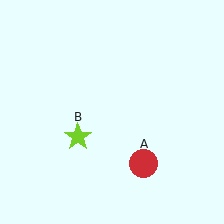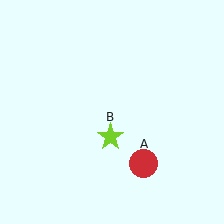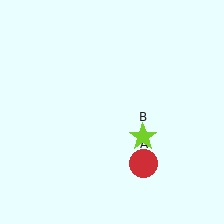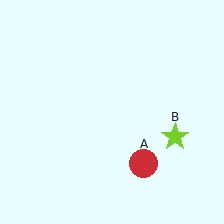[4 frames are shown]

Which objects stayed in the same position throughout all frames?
Red circle (object A) remained stationary.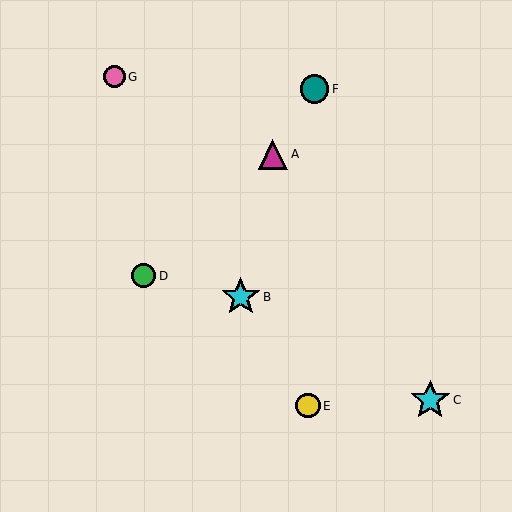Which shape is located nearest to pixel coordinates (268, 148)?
The magenta triangle (labeled A) at (273, 154) is nearest to that location.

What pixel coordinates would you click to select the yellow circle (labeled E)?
Click at (308, 406) to select the yellow circle E.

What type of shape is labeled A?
Shape A is a magenta triangle.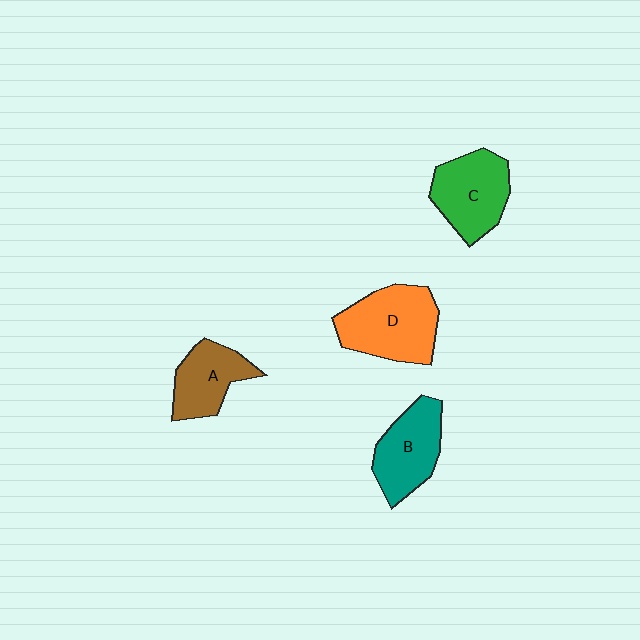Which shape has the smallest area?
Shape A (brown).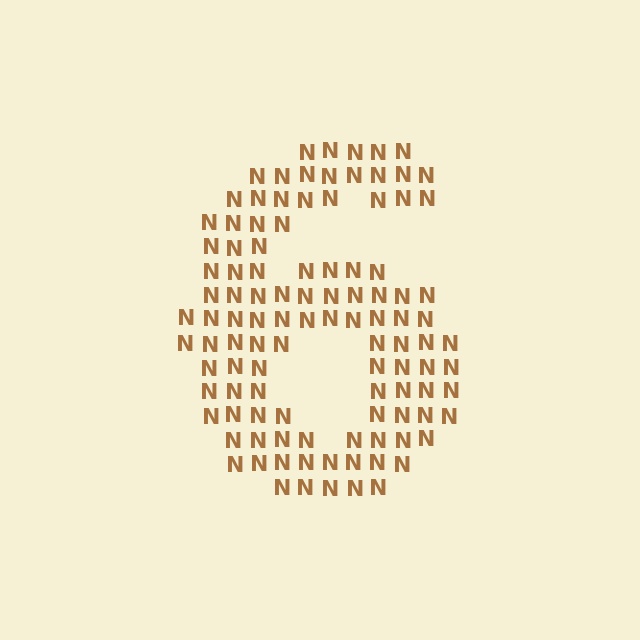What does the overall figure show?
The overall figure shows the digit 6.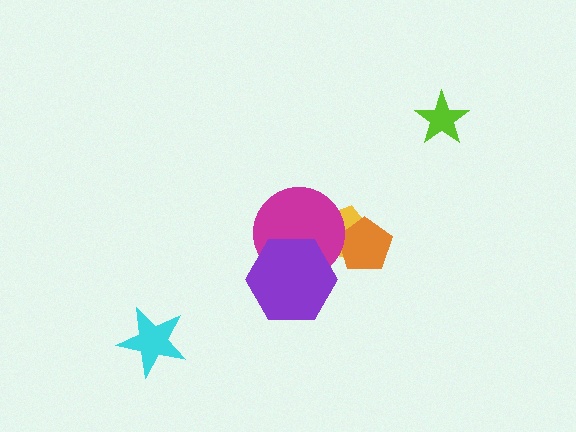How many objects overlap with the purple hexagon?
1 object overlaps with the purple hexagon.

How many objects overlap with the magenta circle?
2 objects overlap with the magenta circle.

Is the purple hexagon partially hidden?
No, no other shape covers it.